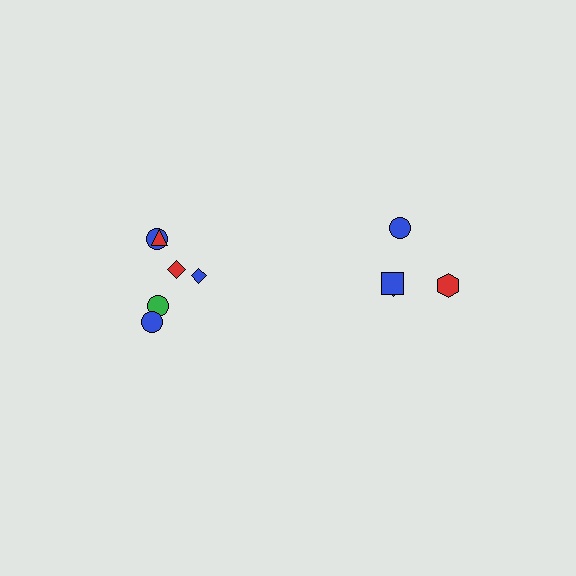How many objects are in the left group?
There are 6 objects.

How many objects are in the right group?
There are 4 objects.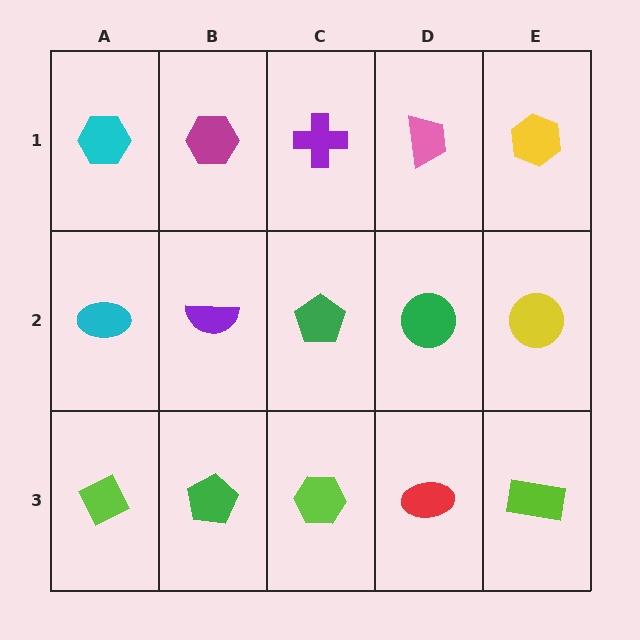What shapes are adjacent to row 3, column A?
A cyan ellipse (row 2, column A), a green pentagon (row 3, column B).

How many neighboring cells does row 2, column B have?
4.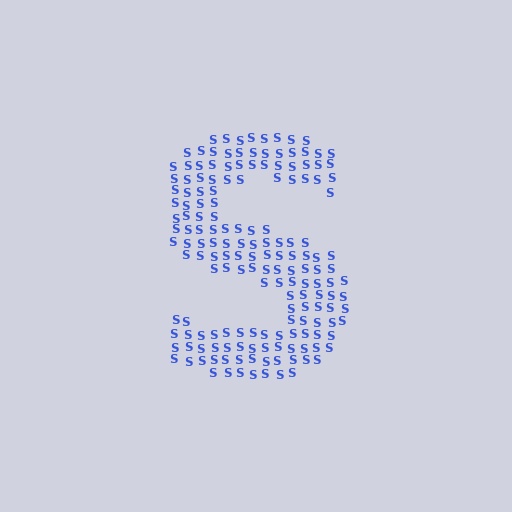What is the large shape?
The large shape is the letter S.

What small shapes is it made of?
It is made of small letter S's.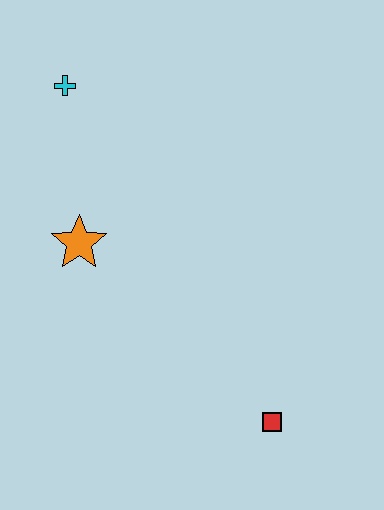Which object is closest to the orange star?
The cyan cross is closest to the orange star.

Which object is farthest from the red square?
The cyan cross is farthest from the red square.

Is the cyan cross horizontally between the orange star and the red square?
No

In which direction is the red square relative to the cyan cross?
The red square is below the cyan cross.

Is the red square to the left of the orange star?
No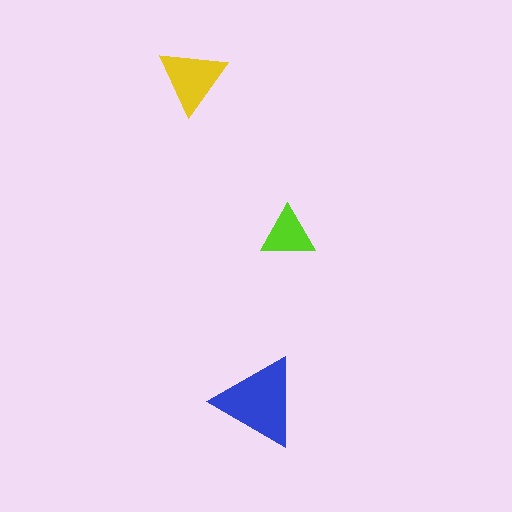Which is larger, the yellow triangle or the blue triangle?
The blue one.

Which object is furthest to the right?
The lime triangle is rightmost.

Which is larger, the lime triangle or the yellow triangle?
The yellow one.